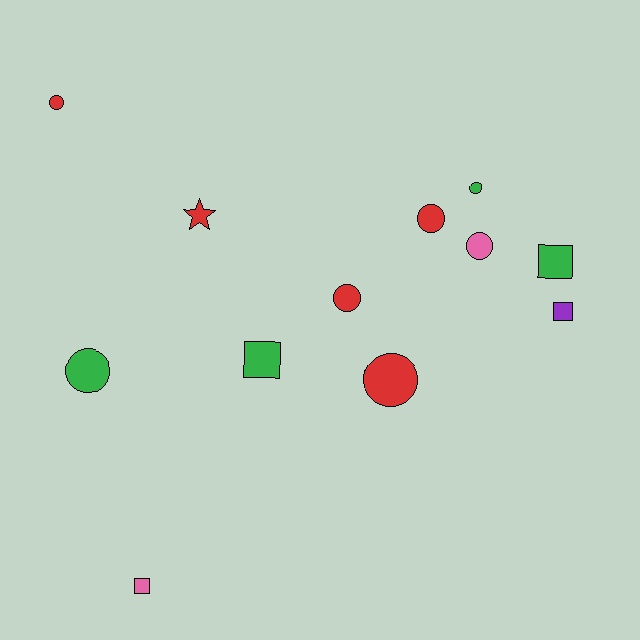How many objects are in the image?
There are 12 objects.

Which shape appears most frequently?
Circle, with 7 objects.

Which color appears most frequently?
Red, with 5 objects.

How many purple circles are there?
There are no purple circles.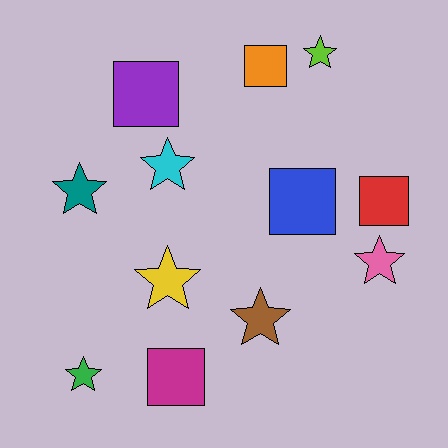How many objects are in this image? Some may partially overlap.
There are 12 objects.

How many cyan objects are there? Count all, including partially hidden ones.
There is 1 cyan object.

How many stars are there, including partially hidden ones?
There are 7 stars.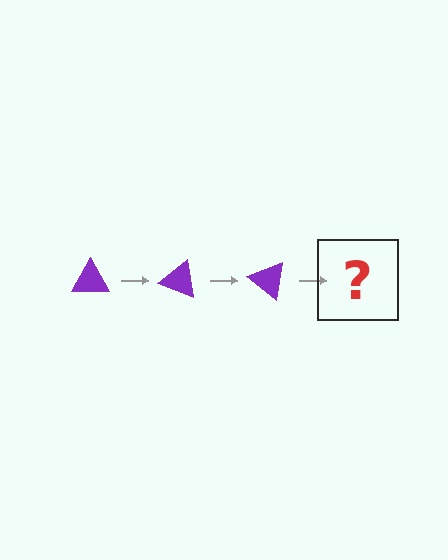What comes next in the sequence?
The next element should be a purple triangle rotated 60 degrees.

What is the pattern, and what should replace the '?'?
The pattern is that the triangle rotates 20 degrees each step. The '?' should be a purple triangle rotated 60 degrees.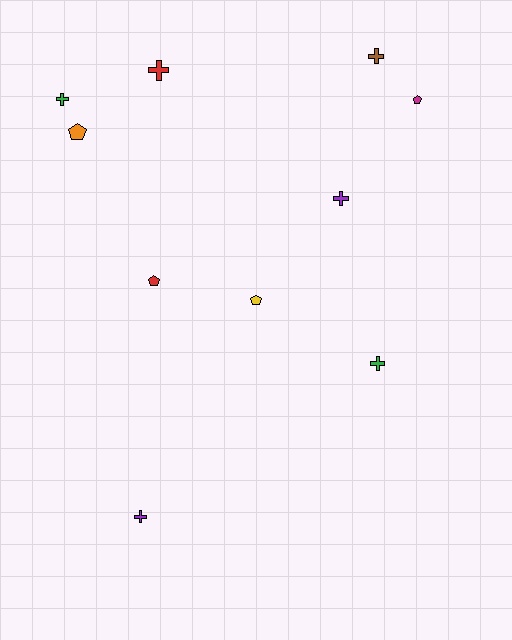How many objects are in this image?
There are 10 objects.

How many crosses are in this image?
There are 6 crosses.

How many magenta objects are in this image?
There is 1 magenta object.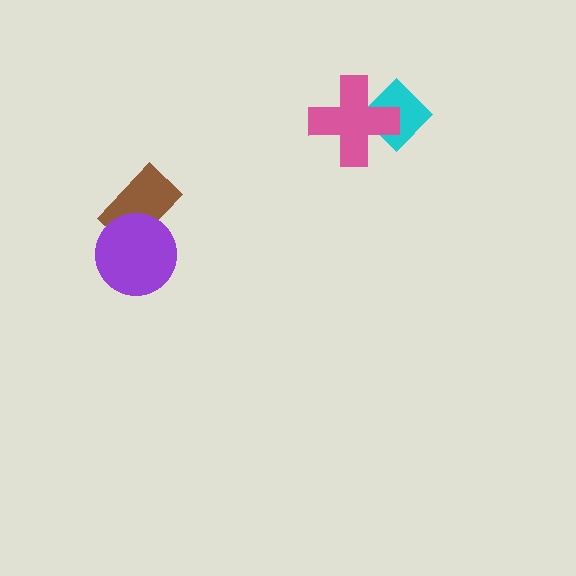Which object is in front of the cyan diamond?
The pink cross is in front of the cyan diamond.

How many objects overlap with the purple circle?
1 object overlaps with the purple circle.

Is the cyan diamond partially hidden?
Yes, it is partially covered by another shape.